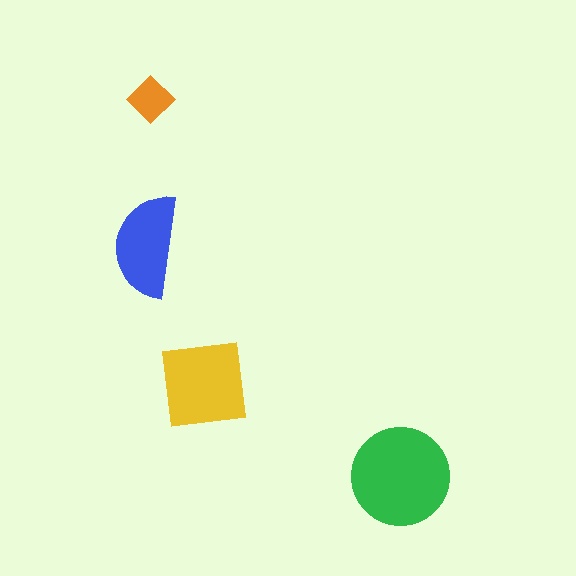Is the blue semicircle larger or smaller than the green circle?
Smaller.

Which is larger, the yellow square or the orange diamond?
The yellow square.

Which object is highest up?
The orange diamond is topmost.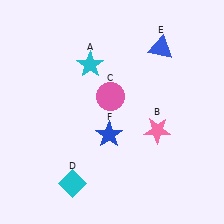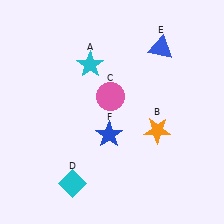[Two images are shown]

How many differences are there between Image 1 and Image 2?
There is 1 difference between the two images.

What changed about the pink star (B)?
In Image 1, B is pink. In Image 2, it changed to orange.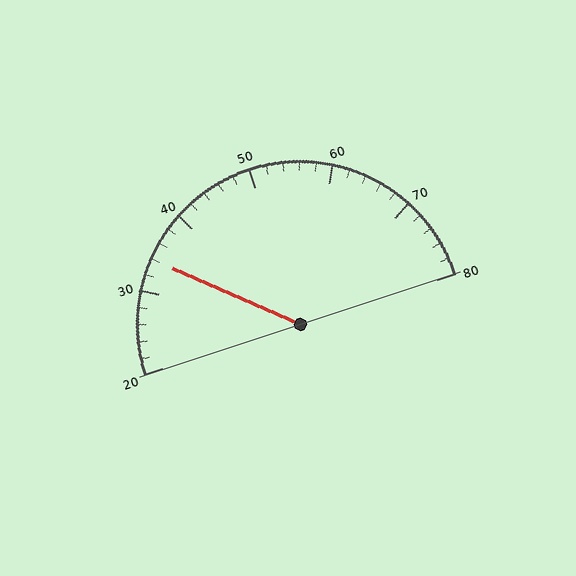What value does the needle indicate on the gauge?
The needle indicates approximately 34.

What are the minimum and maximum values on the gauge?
The gauge ranges from 20 to 80.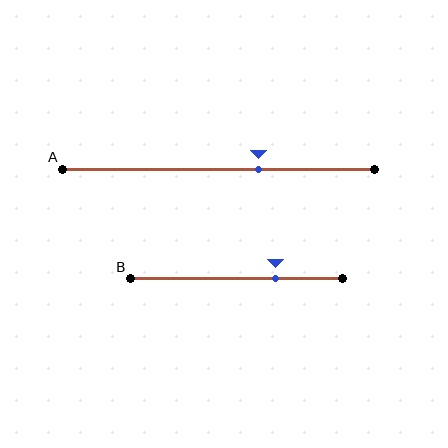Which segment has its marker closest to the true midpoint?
Segment A has its marker closest to the true midpoint.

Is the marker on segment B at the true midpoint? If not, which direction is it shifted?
No, the marker on segment B is shifted to the right by about 18% of the segment length.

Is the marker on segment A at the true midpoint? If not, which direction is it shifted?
No, the marker on segment A is shifted to the right by about 13% of the segment length.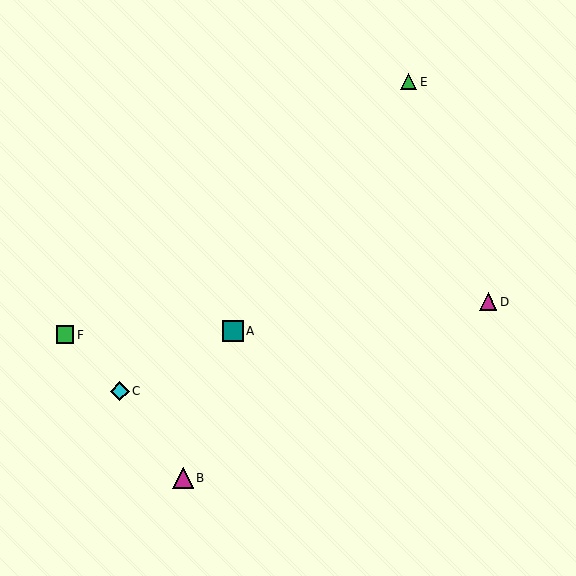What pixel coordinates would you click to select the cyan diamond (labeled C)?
Click at (120, 391) to select the cyan diamond C.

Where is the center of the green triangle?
The center of the green triangle is at (409, 82).